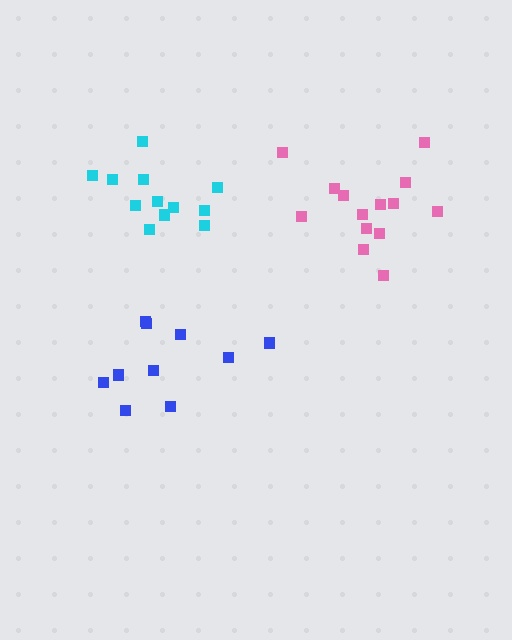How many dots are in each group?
Group 1: 12 dots, Group 2: 10 dots, Group 3: 14 dots (36 total).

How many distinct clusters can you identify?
There are 3 distinct clusters.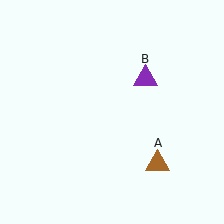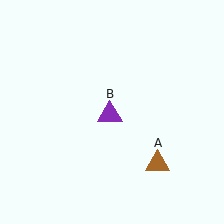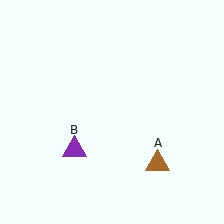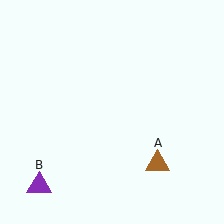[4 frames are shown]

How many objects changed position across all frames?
1 object changed position: purple triangle (object B).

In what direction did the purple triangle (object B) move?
The purple triangle (object B) moved down and to the left.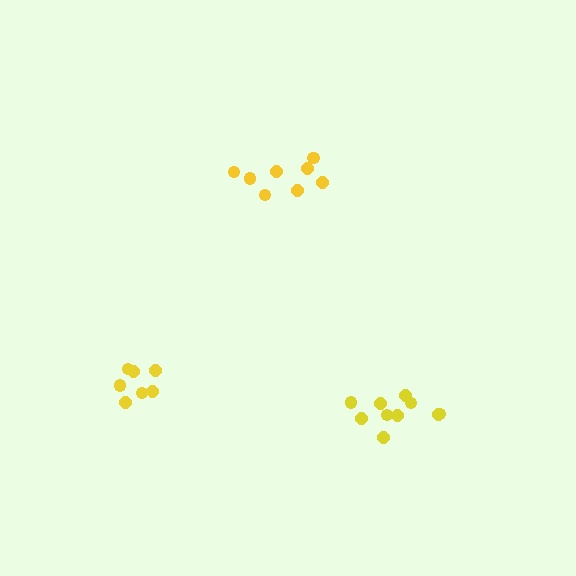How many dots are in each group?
Group 1: 8 dots, Group 2: 10 dots, Group 3: 7 dots (25 total).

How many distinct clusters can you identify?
There are 3 distinct clusters.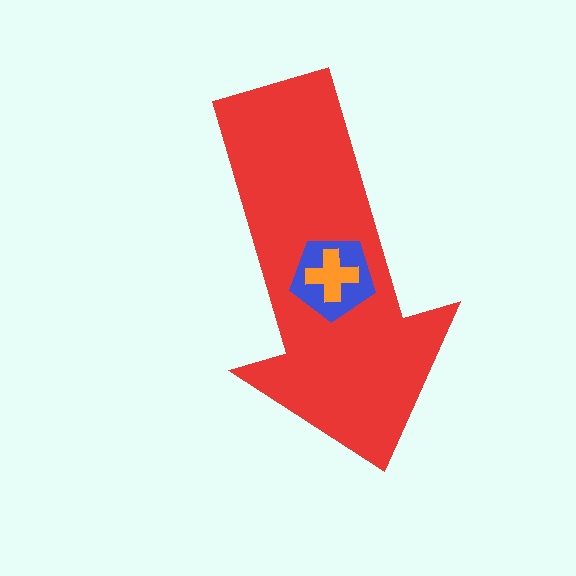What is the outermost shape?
The red arrow.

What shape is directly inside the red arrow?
The blue pentagon.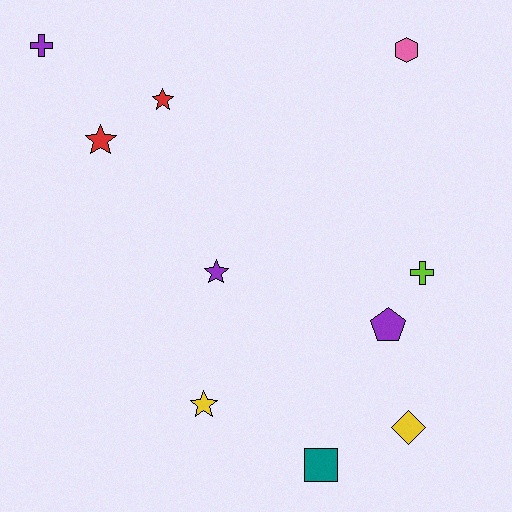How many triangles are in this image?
There are no triangles.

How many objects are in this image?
There are 10 objects.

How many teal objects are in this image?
There is 1 teal object.